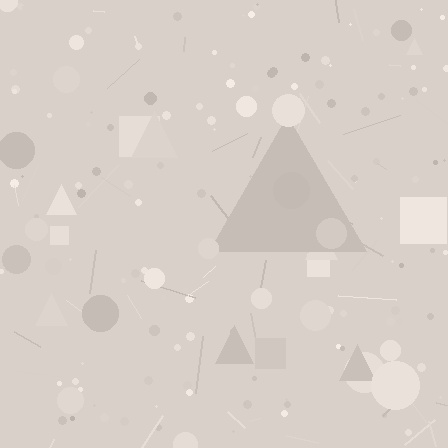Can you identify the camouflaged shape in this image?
The camouflaged shape is a triangle.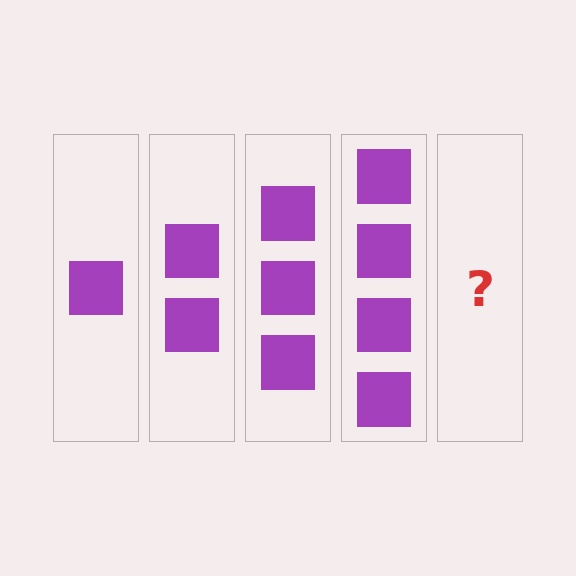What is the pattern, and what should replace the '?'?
The pattern is that each step adds one more square. The '?' should be 5 squares.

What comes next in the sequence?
The next element should be 5 squares.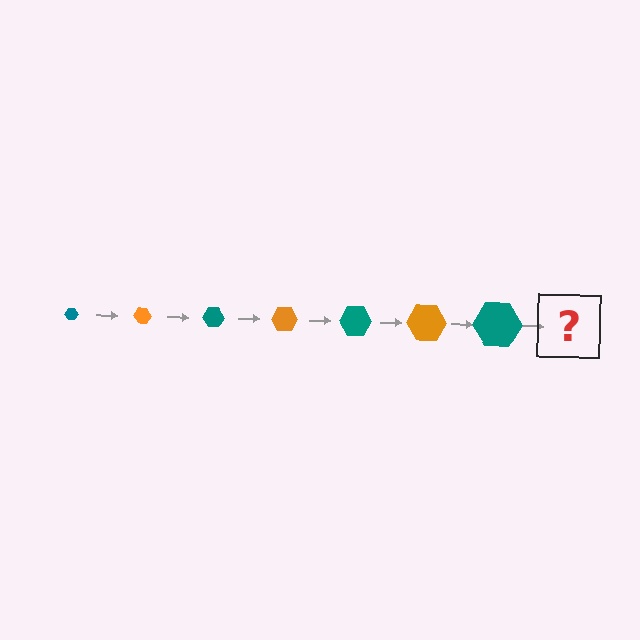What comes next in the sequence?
The next element should be an orange hexagon, larger than the previous one.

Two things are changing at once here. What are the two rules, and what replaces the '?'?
The two rules are that the hexagon grows larger each step and the color cycles through teal and orange. The '?' should be an orange hexagon, larger than the previous one.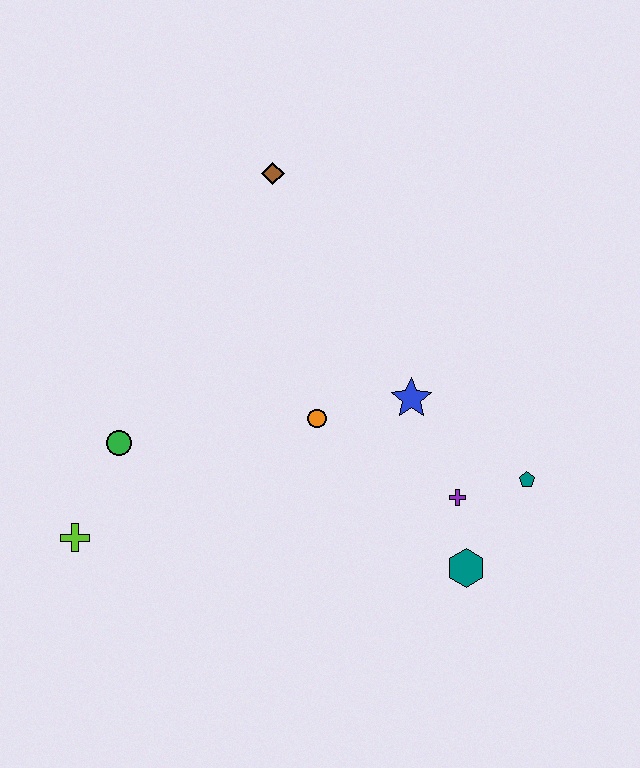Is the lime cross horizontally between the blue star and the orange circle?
No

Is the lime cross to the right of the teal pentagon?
No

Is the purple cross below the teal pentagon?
Yes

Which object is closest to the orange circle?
The blue star is closest to the orange circle.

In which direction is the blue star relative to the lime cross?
The blue star is to the right of the lime cross.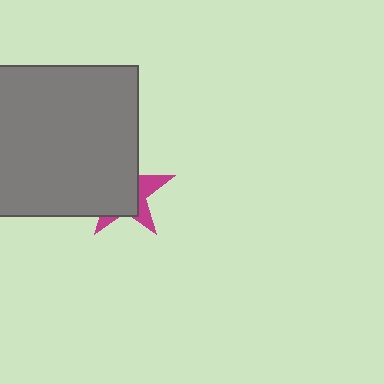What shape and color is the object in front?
The object in front is a gray square.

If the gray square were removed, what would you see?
You would see the complete magenta star.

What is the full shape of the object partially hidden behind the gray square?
The partially hidden object is a magenta star.